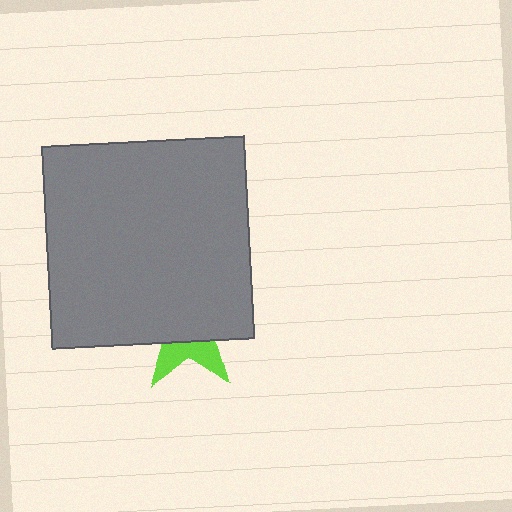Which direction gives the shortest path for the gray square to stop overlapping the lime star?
Moving up gives the shortest separation.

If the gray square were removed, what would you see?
You would see the complete lime star.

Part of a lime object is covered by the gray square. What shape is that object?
It is a star.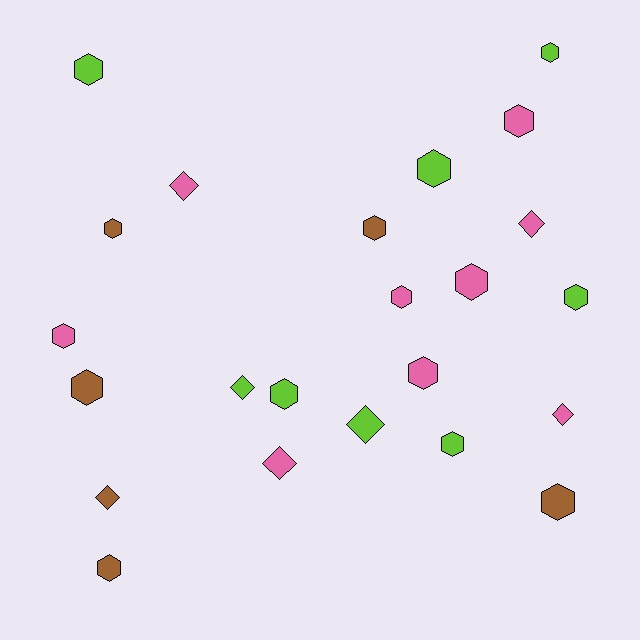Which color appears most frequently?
Pink, with 9 objects.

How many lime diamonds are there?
There are 2 lime diamonds.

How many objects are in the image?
There are 23 objects.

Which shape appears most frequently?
Hexagon, with 16 objects.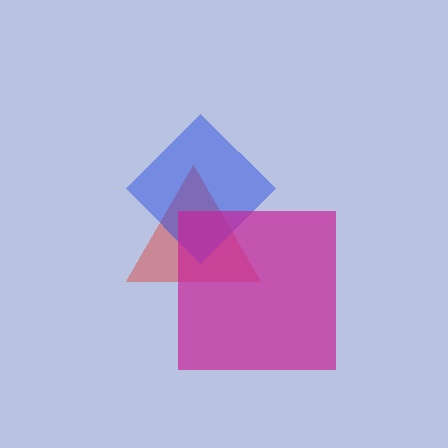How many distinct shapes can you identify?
There are 3 distinct shapes: a red triangle, a blue diamond, a magenta square.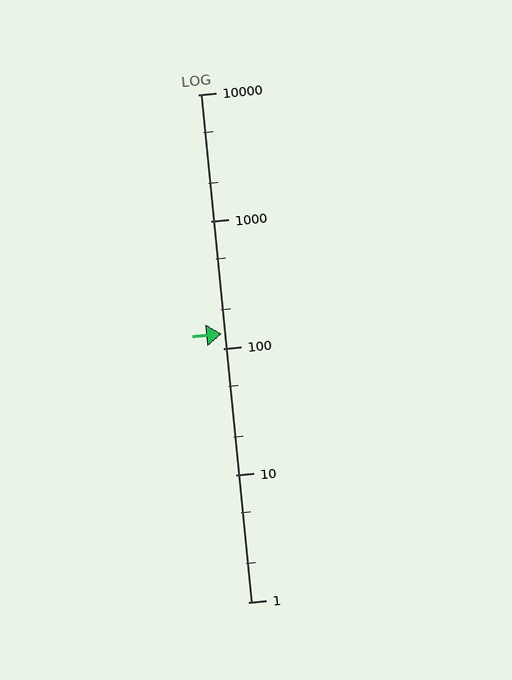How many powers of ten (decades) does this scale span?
The scale spans 4 decades, from 1 to 10000.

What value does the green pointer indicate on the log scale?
The pointer indicates approximately 130.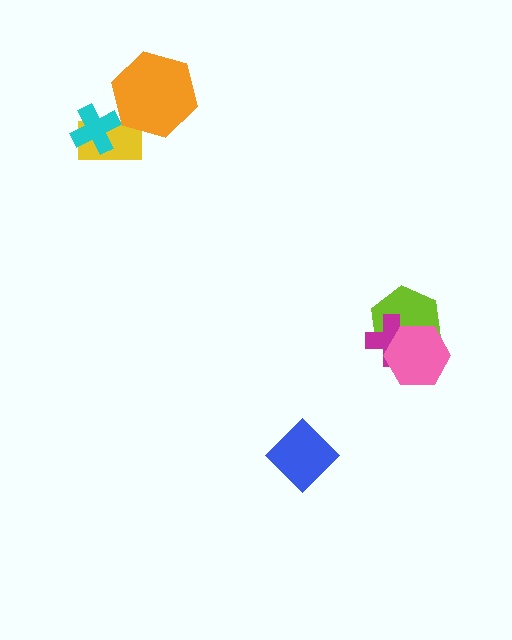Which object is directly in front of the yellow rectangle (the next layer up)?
The cyan cross is directly in front of the yellow rectangle.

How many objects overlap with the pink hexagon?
2 objects overlap with the pink hexagon.